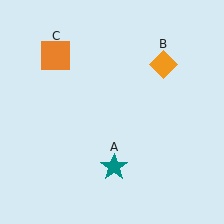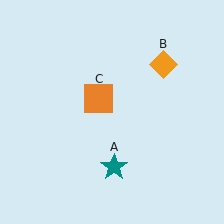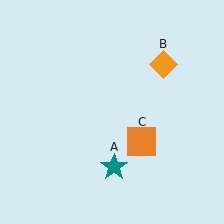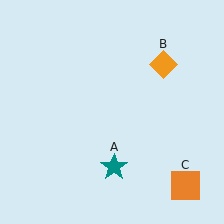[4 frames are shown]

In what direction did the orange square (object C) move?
The orange square (object C) moved down and to the right.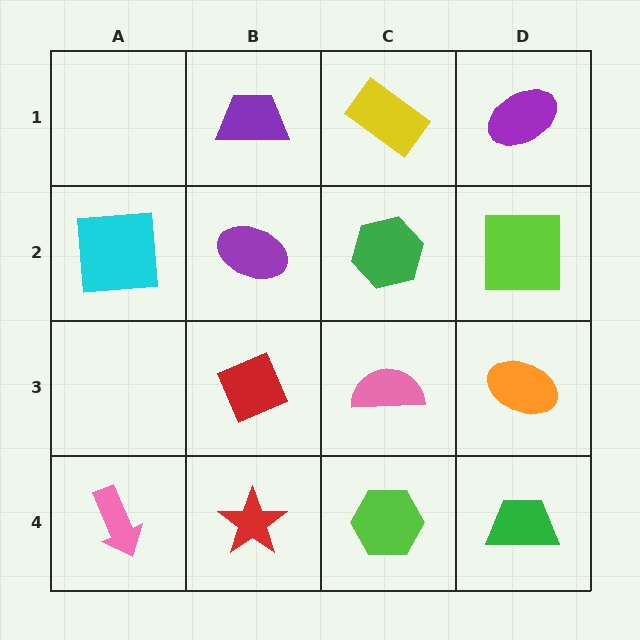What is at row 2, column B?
A purple ellipse.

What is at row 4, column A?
A pink arrow.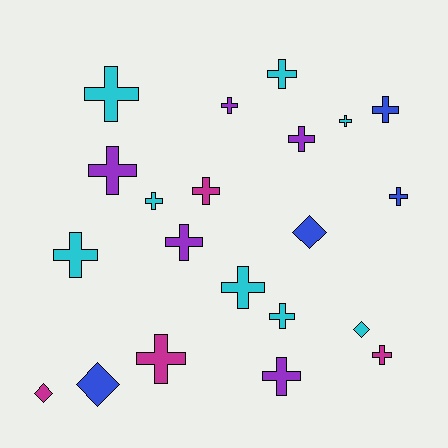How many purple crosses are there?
There are 5 purple crosses.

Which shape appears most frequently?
Cross, with 17 objects.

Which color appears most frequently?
Cyan, with 8 objects.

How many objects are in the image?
There are 21 objects.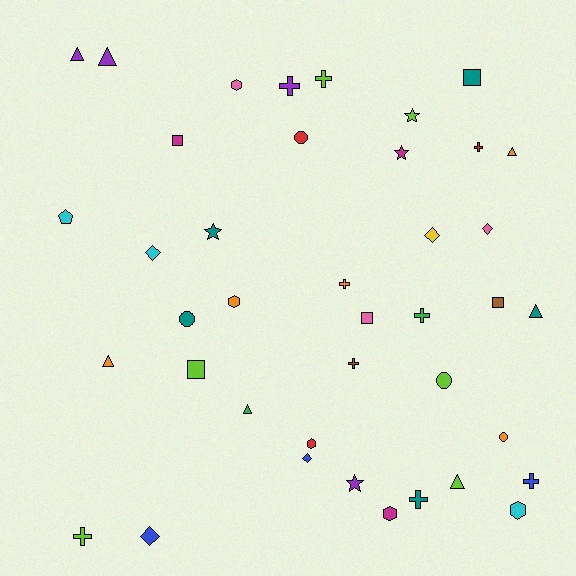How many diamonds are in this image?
There are 5 diamonds.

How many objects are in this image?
There are 40 objects.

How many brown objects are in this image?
There are 2 brown objects.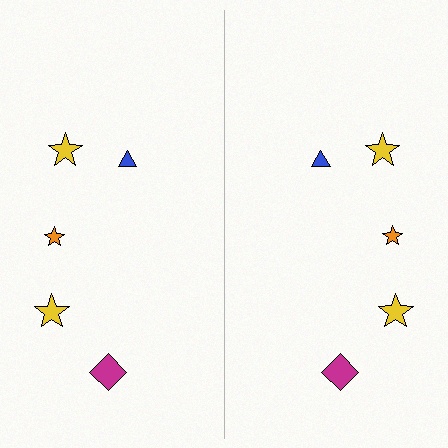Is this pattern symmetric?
Yes, this pattern has bilateral (reflection) symmetry.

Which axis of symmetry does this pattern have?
The pattern has a vertical axis of symmetry running through the center of the image.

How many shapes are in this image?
There are 10 shapes in this image.